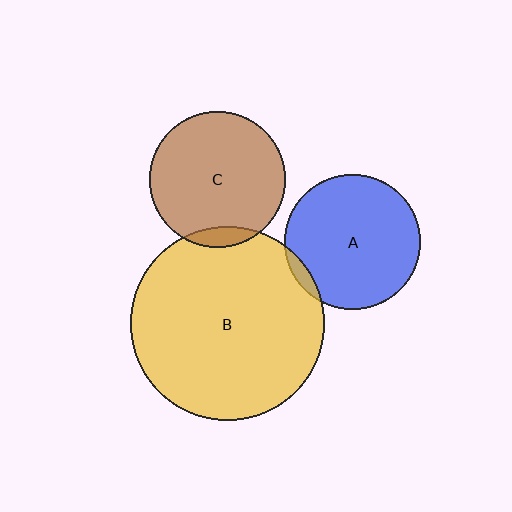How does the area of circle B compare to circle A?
Approximately 2.1 times.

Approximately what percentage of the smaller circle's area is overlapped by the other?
Approximately 5%.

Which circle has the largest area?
Circle B (yellow).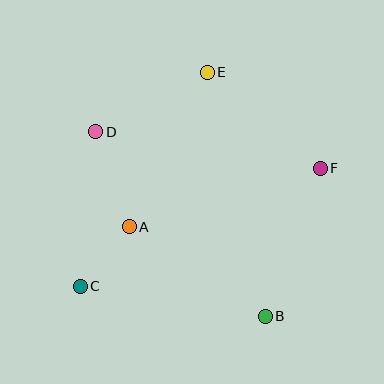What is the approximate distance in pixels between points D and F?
The distance between D and F is approximately 228 pixels.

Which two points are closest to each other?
Points A and C are closest to each other.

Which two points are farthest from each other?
Points C and F are farthest from each other.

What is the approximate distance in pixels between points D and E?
The distance between D and E is approximately 126 pixels.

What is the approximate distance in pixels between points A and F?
The distance between A and F is approximately 200 pixels.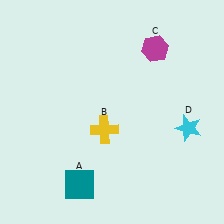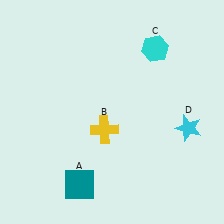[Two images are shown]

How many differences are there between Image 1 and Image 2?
There is 1 difference between the two images.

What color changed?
The hexagon (C) changed from magenta in Image 1 to cyan in Image 2.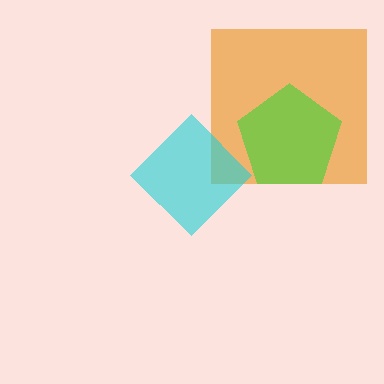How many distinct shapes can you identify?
There are 3 distinct shapes: an orange square, a cyan diamond, a lime pentagon.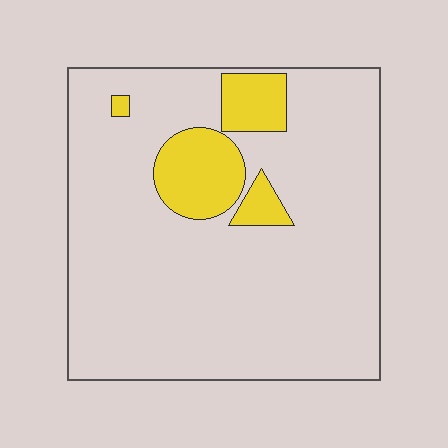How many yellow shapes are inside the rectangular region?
4.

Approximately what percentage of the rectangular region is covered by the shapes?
Approximately 15%.